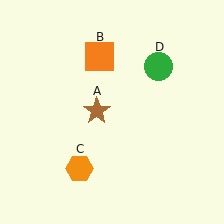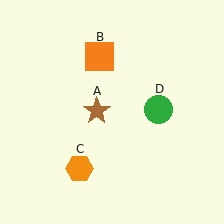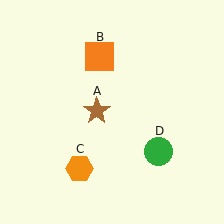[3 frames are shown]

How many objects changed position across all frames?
1 object changed position: green circle (object D).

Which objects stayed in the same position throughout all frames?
Brown star (object A) and orange square (object B) and orange hexagon (object C) remained stationary.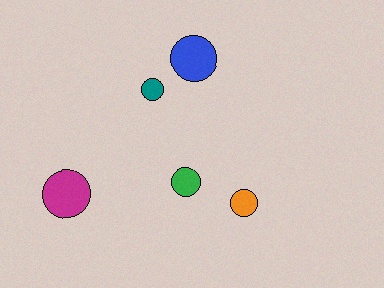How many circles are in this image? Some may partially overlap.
There are 5 circles.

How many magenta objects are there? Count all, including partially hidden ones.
There is 1 magenta object.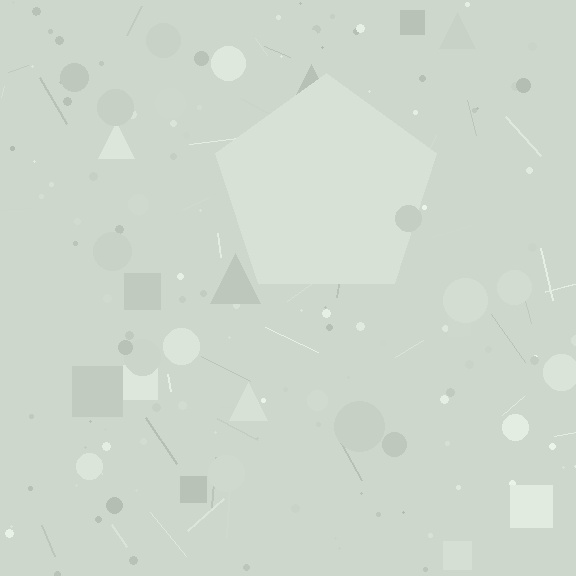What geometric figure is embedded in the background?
A pentagon is embedded in the background.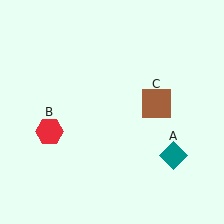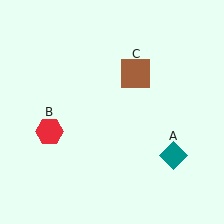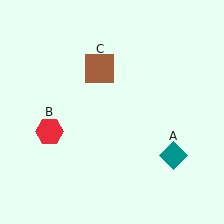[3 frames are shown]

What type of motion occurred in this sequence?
The brown square (object C) rotated counterclockwise around the center of the scene.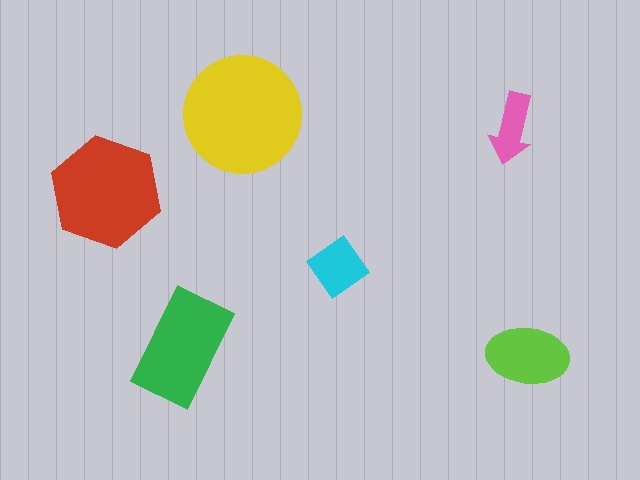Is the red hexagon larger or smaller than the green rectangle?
Larger.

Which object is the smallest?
The pink arrow.